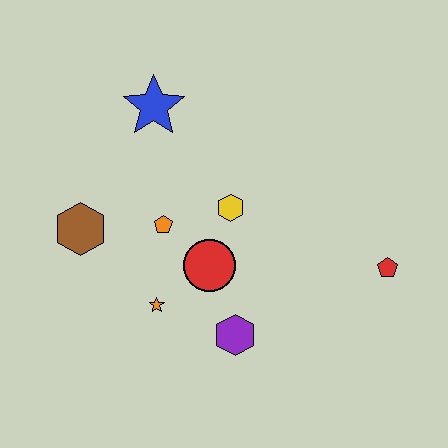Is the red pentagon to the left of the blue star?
No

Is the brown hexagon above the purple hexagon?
Yes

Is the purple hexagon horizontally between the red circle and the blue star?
No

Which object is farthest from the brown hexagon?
The red pentagon is farthest from the brown hexagon.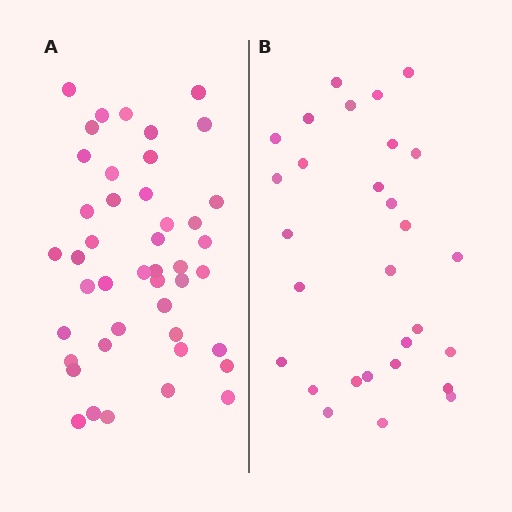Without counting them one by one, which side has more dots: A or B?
Region A (the left region) has more dots.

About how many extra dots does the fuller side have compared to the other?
Region A has approximately 15 more dots than region B.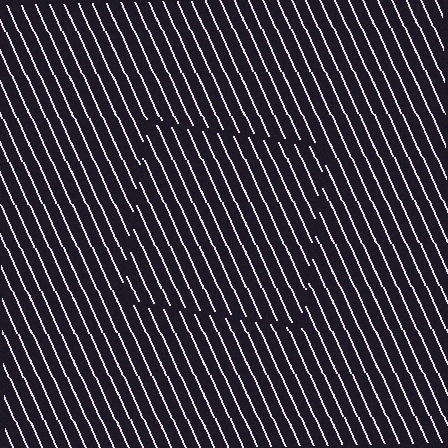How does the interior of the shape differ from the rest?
The interior of the shape contains the same grating, shifted by half a period — the contour is defined by the phase discontinuity where line-ends from the inner and outer gratings abut.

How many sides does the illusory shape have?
4 sides — the line-ends trace a square.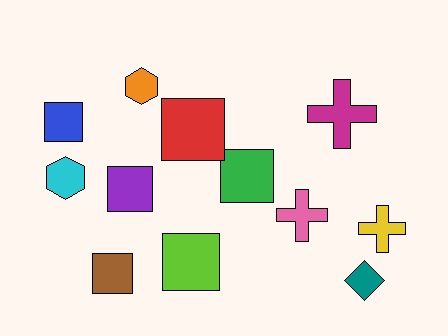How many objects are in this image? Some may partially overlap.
There are 12 objects.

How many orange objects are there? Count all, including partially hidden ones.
There is 1 orange object.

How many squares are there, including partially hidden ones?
There are 6 squares.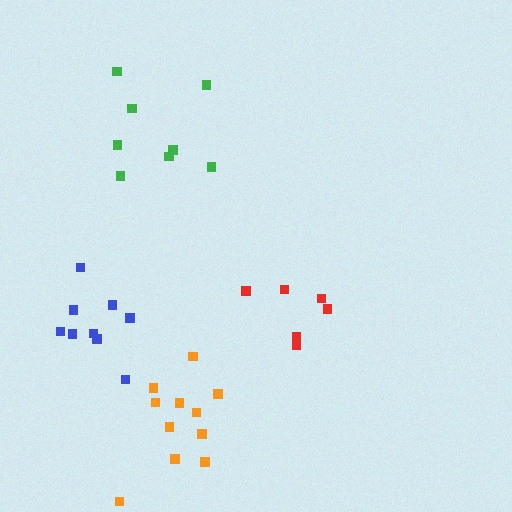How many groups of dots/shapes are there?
There are 4 groups.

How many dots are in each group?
Group 1: 11 dots, Group 2: 8 dots, Group 3: 6 dots, Group 4: 9 dots (34 total).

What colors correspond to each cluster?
The clusters are colored: orange, green, red, blue.